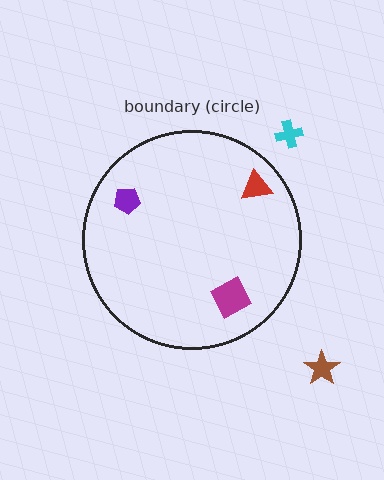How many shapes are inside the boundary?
3 inside, 2 outside.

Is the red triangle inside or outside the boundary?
Inside.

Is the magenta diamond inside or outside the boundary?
Inside.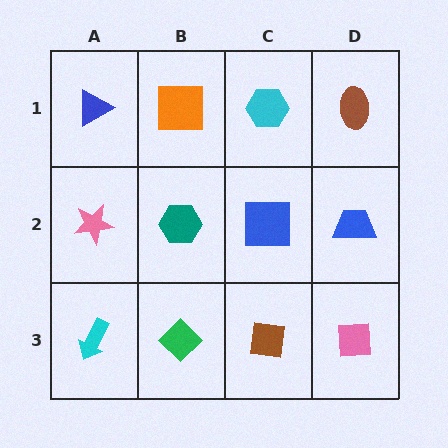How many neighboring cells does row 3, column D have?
2.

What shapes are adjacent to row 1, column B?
A teal hexagon (row 2, column B), a blue triangle (row 1, column A), a cyan hexagon (row 1, column C).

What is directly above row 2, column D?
A brown ellipse.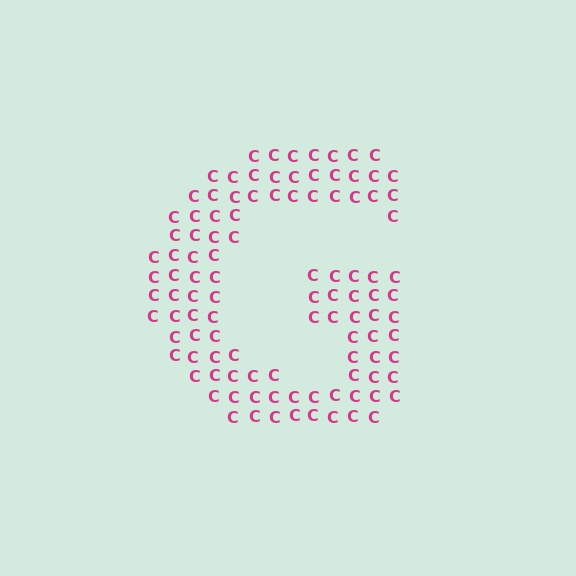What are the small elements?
The small elements are letter C's.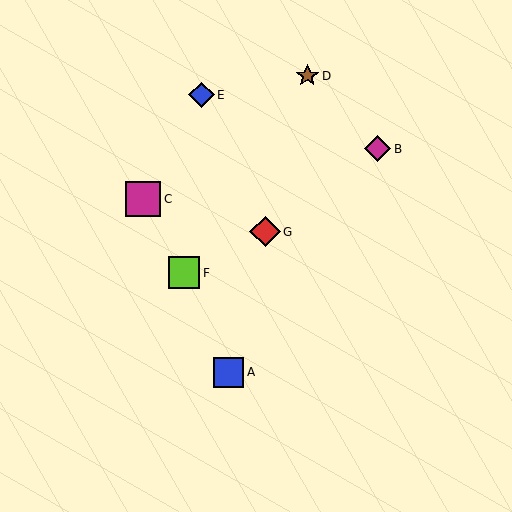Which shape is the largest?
The magenta square (labeled C) is the largest.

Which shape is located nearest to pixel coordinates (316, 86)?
The brown star (labeled D) at (307, 76) is nearest to that location.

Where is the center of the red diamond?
The center of the red diamond is at (265, 232).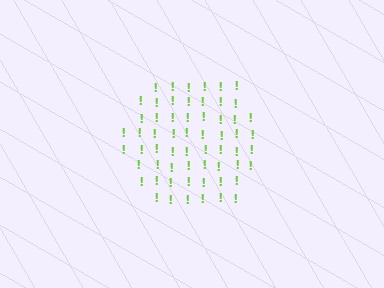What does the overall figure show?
The overall figure shows a hexagon.